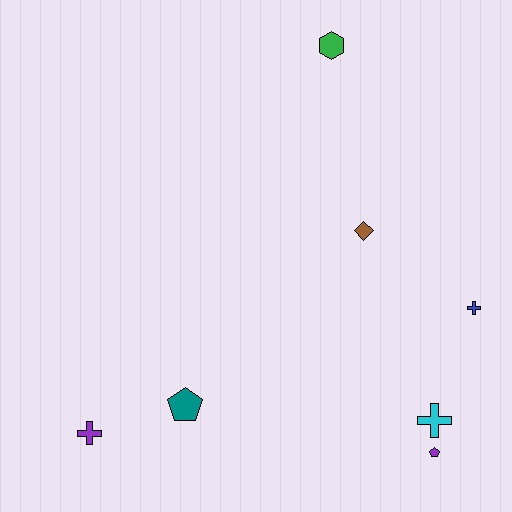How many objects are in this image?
There are 7 objects.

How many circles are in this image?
There are no circles.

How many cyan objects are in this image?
There is 1 cyan object.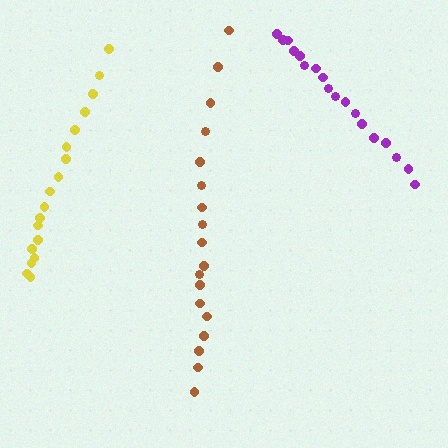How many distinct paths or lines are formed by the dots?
There are 3 distinct paths.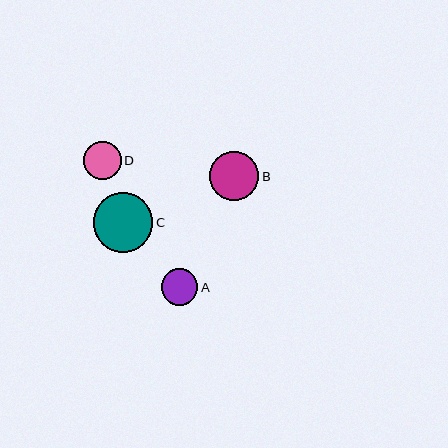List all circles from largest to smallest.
From largest to smallest: C, B, D, A.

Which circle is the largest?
Circle C is the largest with a size of approximately 59 pixels.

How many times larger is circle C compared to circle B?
Circle C is approximately 1.2 times the size of circle B.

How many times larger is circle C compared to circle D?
Circle C is approximately 1.6 times the size of circle D.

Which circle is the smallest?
Circle A is the smallest with a size of approximately 37 pixels.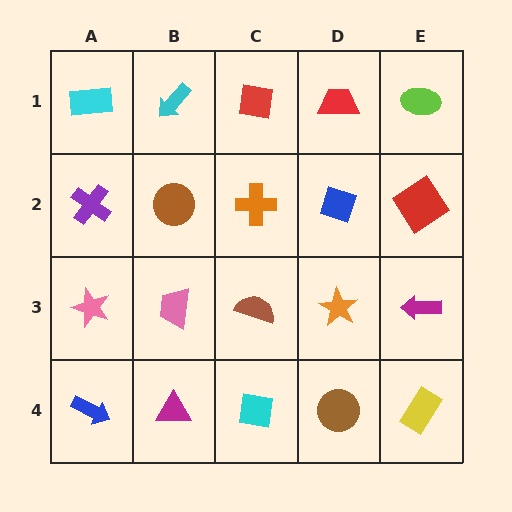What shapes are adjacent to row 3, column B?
A brown circle (row 2, column B), a magenta triangle (row 4, column B), a pink star (row 3, column A), a brown semicircle (row 3, column C).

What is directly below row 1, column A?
A purple cross.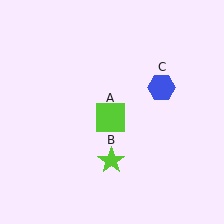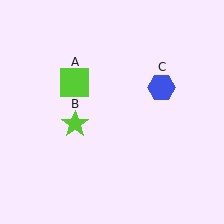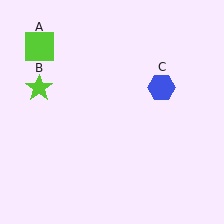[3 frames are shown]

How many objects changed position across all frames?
2 objects changed position: lime square (object A), lime star (object B).